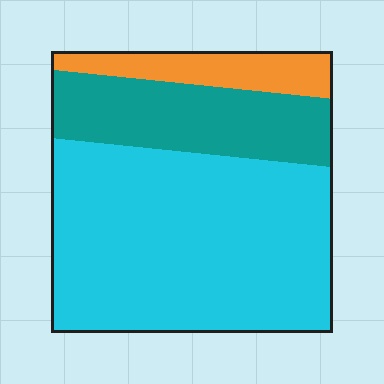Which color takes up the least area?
Orange, at roughly 10%.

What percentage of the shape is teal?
Teal takes up less than a quarter of the shape.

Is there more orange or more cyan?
Cyan.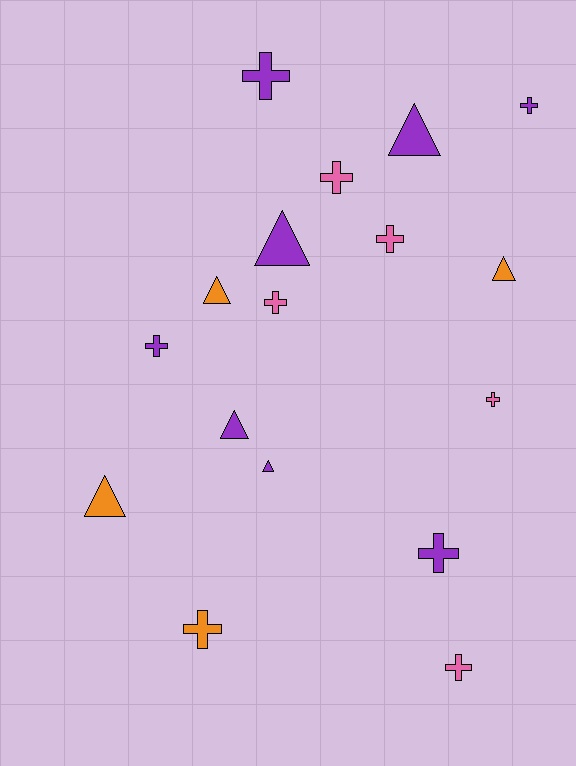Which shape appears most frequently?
Cross, with 10 objects.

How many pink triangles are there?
There are no pink triangles.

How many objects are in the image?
There are 17 objects.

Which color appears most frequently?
Purple, with 8 objects.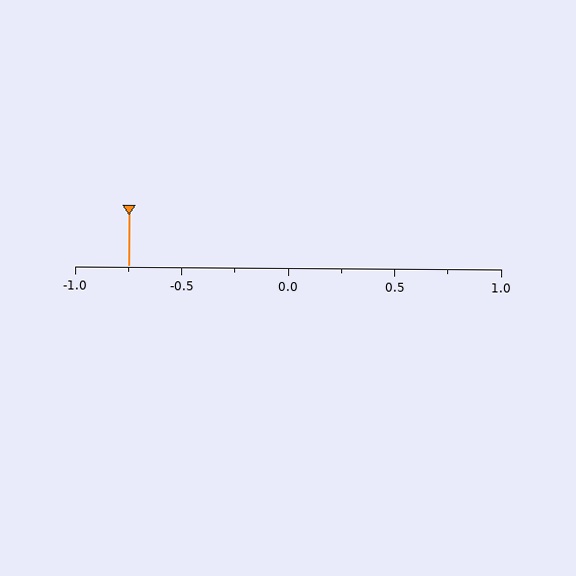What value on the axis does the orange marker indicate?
The marker indicates approximately -0.75.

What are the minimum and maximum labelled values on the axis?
The axis runs from -1.0 to 1.0.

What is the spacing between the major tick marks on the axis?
The major ticks are spaced 0.5 apart.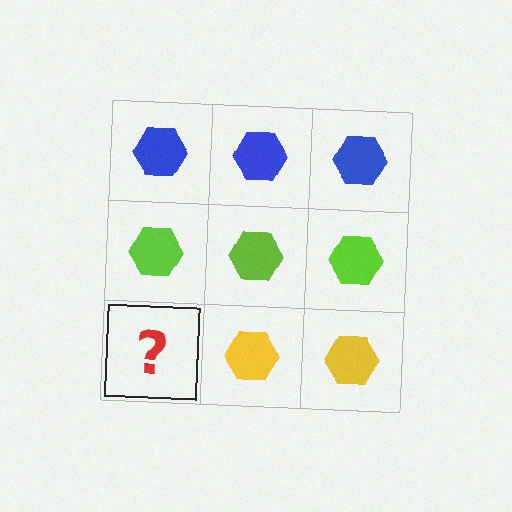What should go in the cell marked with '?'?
The missing cell should contain a yellow hexagon.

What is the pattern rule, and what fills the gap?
The rule is that each row has a consistent color. The gap should be filled with a yellow hexagon.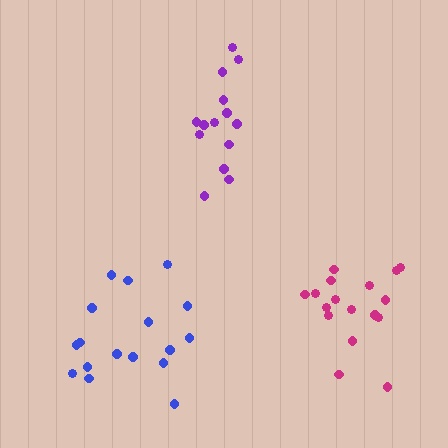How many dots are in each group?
Group 1: 14 dots, Group 2: 17 dots, Group 3: 17 dots (48 total).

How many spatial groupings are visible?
There are 3 spatial groupings.